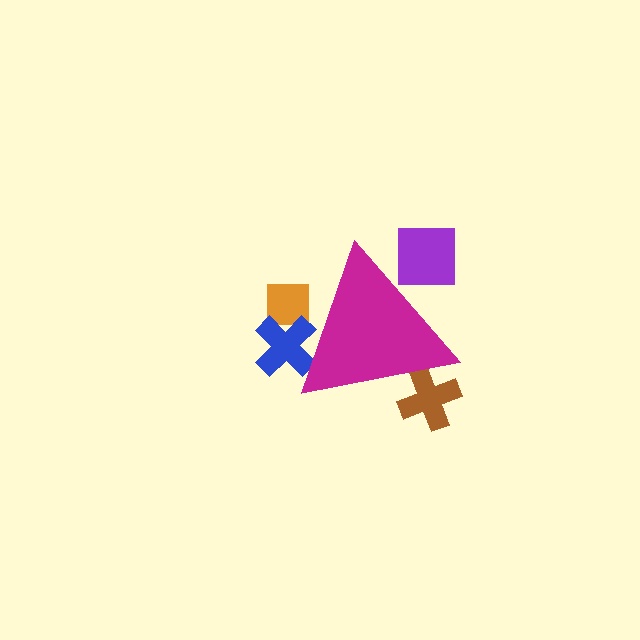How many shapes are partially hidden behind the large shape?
4 shapes are partially hidden.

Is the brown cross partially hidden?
Yes, the brown cross is partially hidden behind the magenta triangle.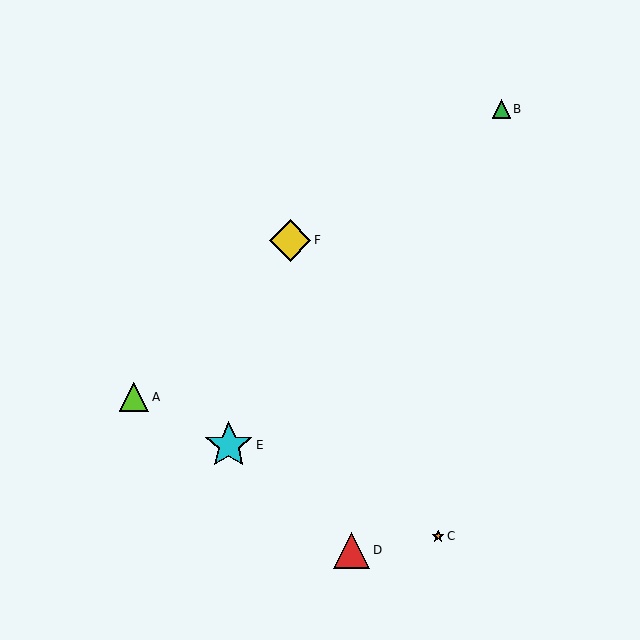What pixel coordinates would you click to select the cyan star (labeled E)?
Click at (229, 445) to select the cyan star E.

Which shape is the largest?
The cyan star (labeled E) is the largest.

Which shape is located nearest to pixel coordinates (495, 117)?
The green triangle (labeled B) at (501, 109) is nearest to that location.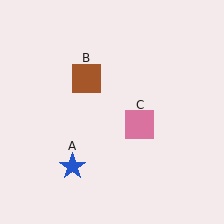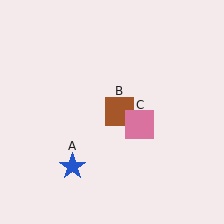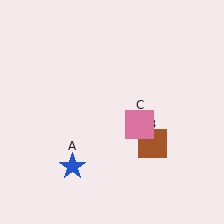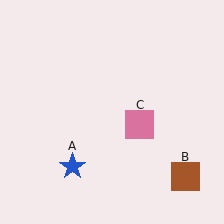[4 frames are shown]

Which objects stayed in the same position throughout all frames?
Blue star (object A) and pink square (object C) remained stationary.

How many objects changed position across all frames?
1 object changed position: brown square (object B).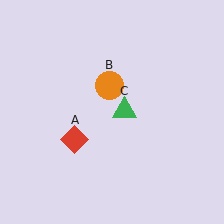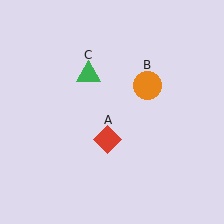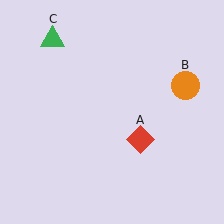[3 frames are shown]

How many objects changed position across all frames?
3 objects changed position: red diamond (object A), orange circle (object B), green triangle (object C).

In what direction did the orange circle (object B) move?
The orange circle (object B) moved right.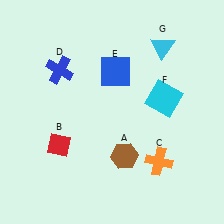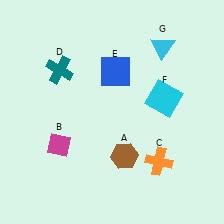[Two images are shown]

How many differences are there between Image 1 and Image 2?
There are 2 differences between the two images.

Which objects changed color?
B changed from red to magenta. D changed from blue to teal.